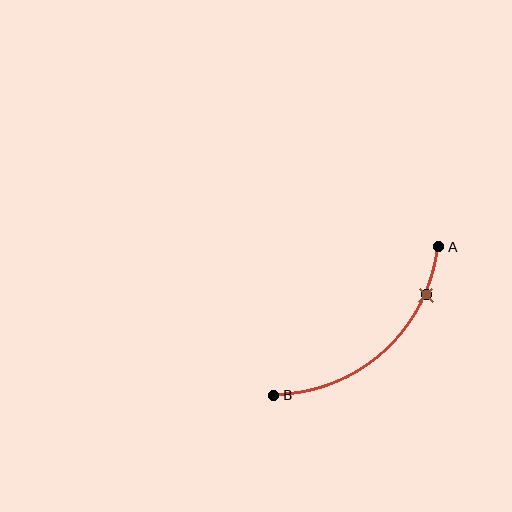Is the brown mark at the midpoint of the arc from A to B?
No. The brown mark lies on the arc but is closer to endpoint A. The arc midpoint would be at the point on the curve equidistant along the arc from both A and B.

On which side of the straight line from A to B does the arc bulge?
The arc bulges below and to the right of the straight line connecting A and B.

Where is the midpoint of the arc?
The arc midpoint is the point on the curve farthest from the straight line joining A and B. It sits below and to the right of that line.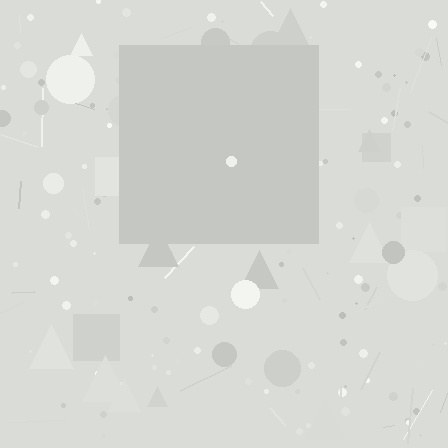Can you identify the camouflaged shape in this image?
The camouflaged shape is a square.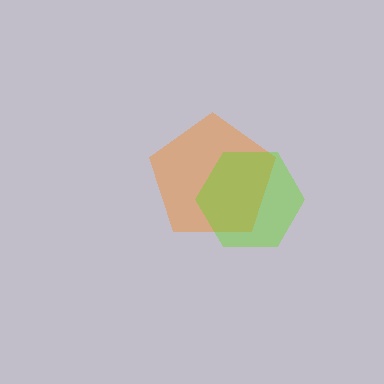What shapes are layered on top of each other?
The layered shapes are: an orange pentagon, a lime hexagon.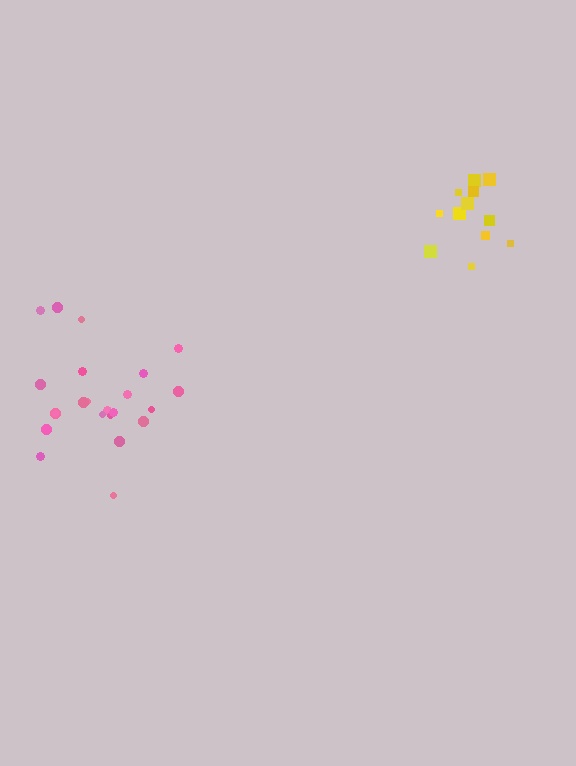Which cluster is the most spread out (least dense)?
Pink.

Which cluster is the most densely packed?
Yellow.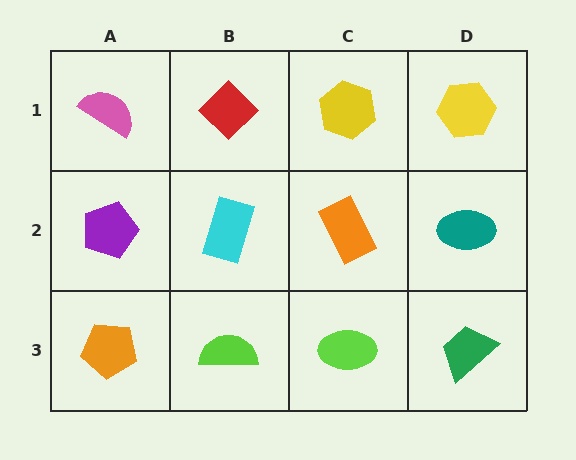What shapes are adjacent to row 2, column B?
A red diamond (row 1, column B), a lime semicircle (row 3, column B), a purple pentagon (row 2, column A), an orange rectangle (row 2, column C).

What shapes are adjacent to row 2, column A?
A pink semicircle (row 1, column A), an orange pentagon (row 3, column A), a cyan rectangle (row 2, column B).